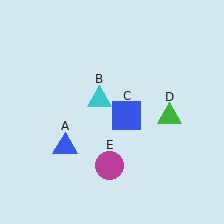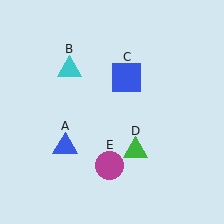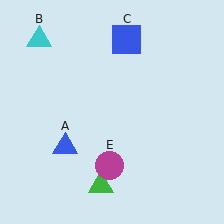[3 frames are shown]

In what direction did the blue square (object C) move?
The blue square (object C) moved up.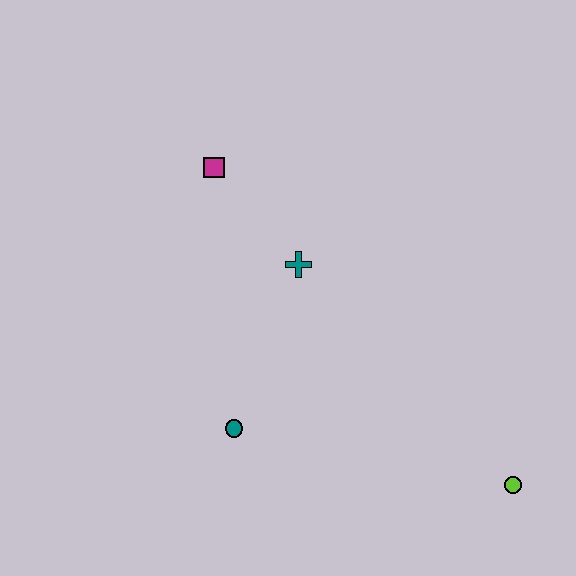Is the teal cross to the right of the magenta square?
Yes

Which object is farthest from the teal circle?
The lime circle is farthest from the teal circle.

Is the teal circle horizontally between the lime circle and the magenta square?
Yes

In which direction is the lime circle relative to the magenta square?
The lime circle is below the magenta square.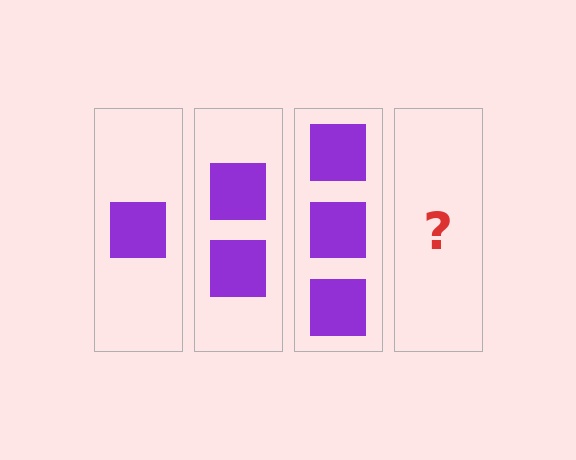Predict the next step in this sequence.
The next step is 4 squares.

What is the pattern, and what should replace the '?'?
The pattern is that each step adds one more square. The '?' should be 4 squares.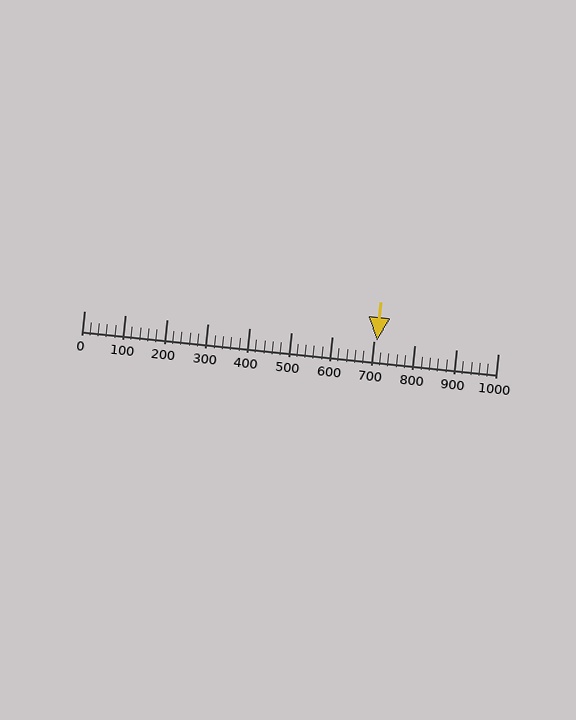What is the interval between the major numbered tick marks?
The major tick marks are spaced 100 units apart.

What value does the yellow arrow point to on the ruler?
The yellow arrow points to approximately 708.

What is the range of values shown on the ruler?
The ruler shows values from 0 to 1000.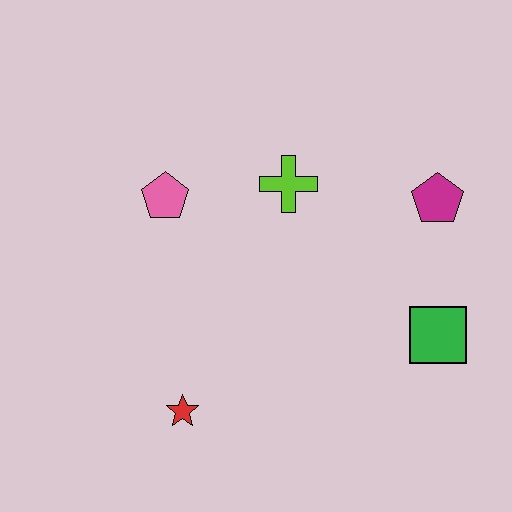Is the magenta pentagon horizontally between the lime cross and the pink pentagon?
No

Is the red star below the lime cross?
Yes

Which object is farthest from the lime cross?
The red star is farthest from the lime cross.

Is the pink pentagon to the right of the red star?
No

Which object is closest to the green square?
The magenta pentagon is closest to the green square.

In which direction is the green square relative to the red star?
The green square is to the right of the red star.